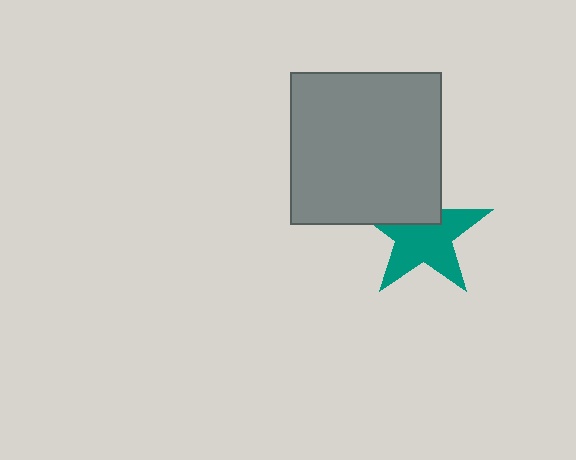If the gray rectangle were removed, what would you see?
You would see the complete teal star.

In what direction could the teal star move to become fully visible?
The teal star could move down. That would shift it out from behind the gray rectangle entirely.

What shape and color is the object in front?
The object in front is a gray rectangle.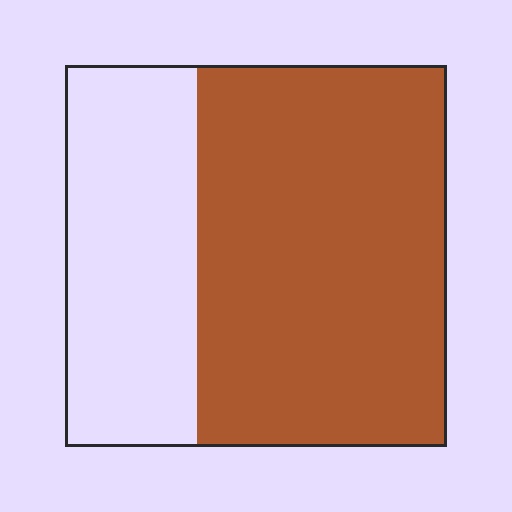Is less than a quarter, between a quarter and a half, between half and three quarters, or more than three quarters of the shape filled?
Between half and three quarters.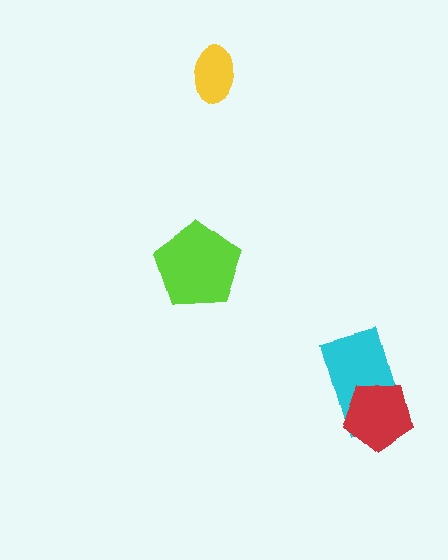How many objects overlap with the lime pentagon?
0 objects overlap with the lime pentagon.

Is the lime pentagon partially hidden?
No, no other shape covers it.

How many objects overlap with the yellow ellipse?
0 objects overlap with the yellow ellipse.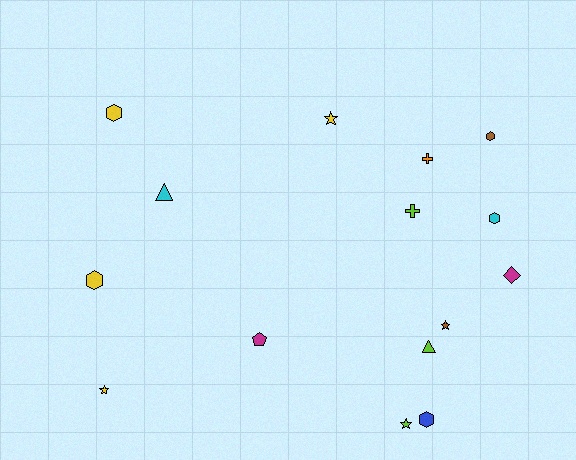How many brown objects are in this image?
There are 2 brown objects.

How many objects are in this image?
There are 15 objects.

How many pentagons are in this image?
There is 1 pentagon.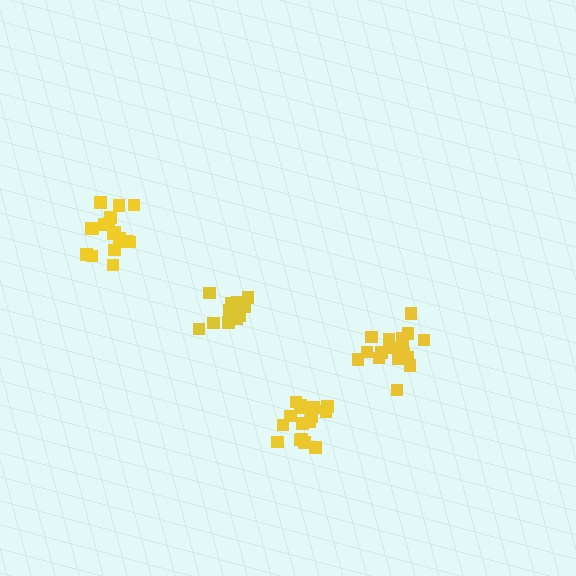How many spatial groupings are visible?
There are 4 spatial groupings.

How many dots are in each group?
Group 1: 14 dots, Group 2: 16 dots, Group 3: 18 dots, Group 4: 17 dots (65 total).